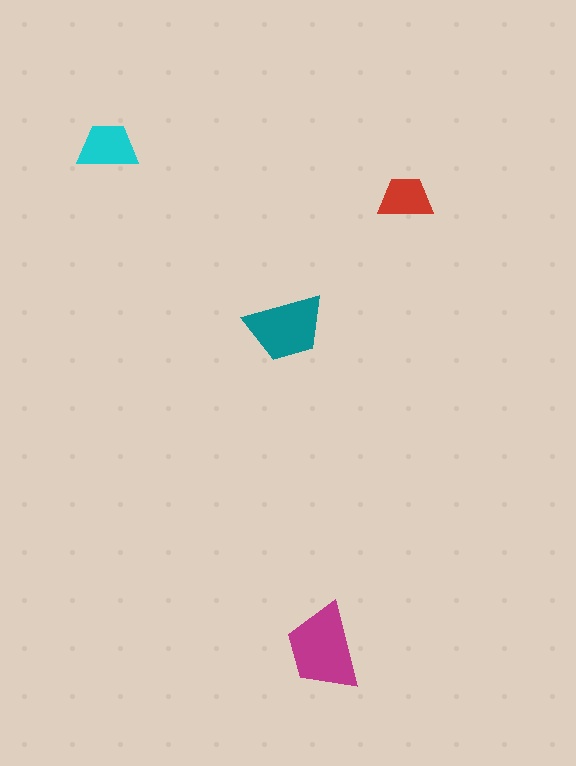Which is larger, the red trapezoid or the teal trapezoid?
The teal one.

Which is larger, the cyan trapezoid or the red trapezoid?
The cyan one.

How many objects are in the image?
There are 4 objects in the image.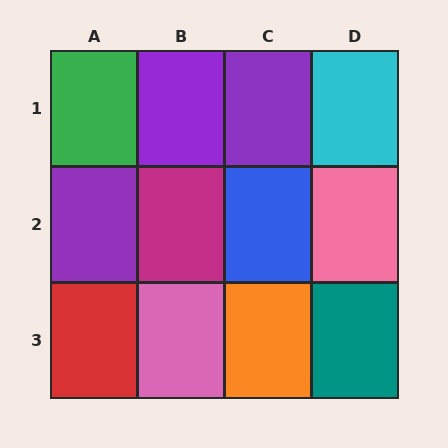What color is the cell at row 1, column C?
Purple.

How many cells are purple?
3 cells are purple.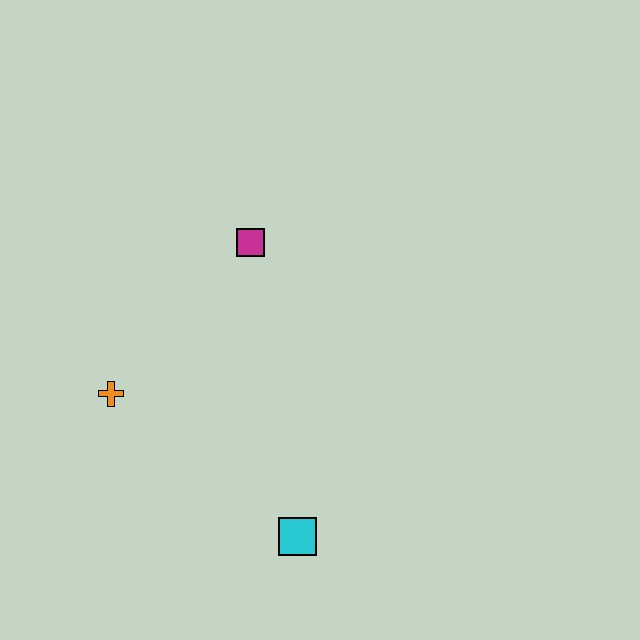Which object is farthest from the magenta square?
The cyan square is farthest from the magenta square.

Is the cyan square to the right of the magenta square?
Yes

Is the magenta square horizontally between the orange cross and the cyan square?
Yes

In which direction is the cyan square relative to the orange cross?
The cyan square is to the right of the orange cross.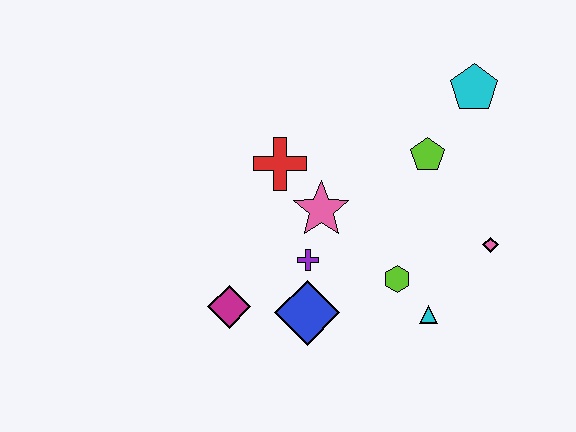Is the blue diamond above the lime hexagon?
No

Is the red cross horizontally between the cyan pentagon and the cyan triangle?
No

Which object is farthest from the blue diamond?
The cyan pentagon is farthest from the blue diamond.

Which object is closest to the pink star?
The purple cross is closest to the pink star.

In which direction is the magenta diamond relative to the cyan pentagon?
The magenta diamond is to the left of the cyan pentagon.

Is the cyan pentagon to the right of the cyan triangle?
Yes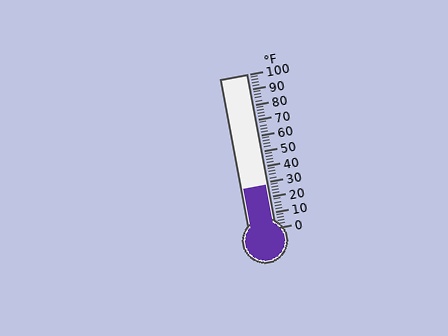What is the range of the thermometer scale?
The thermometer scale ranges from 0°F to 100°F.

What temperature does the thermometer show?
The thermometer shows approximately 28°F.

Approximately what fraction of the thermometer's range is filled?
The thermometer is filled to approximately 30% of its range.